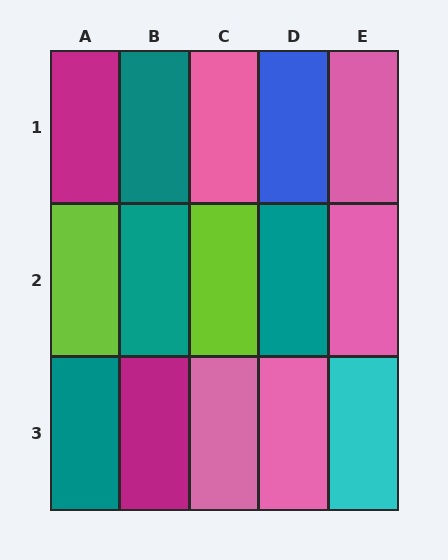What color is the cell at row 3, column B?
Magenta.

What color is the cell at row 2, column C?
Lime.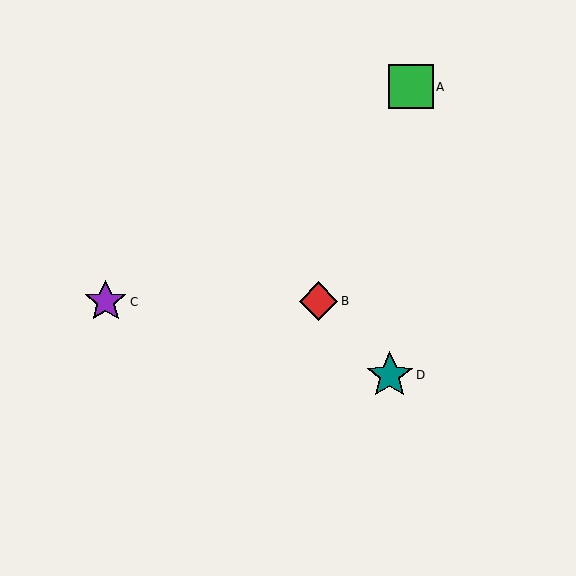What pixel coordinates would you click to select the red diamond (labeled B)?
Click at (319, 301) to select the red diamond B.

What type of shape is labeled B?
Shape B is a red diamond.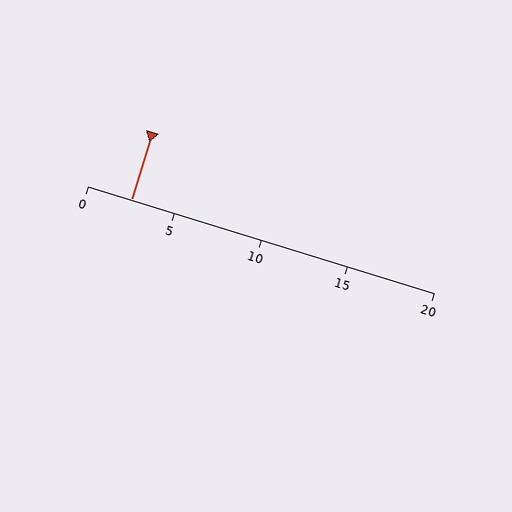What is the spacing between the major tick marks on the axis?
The major ticks are spaced 5 apart.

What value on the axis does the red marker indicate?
The marker indicates approximately 2.5.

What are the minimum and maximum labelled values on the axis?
The axis runs from 0 to 20.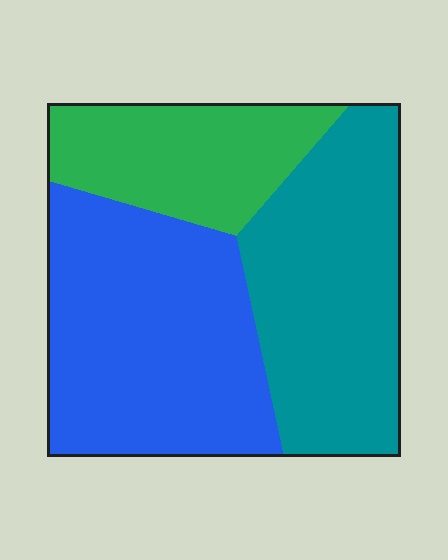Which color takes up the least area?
Green, at roughly 20%.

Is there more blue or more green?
Blue.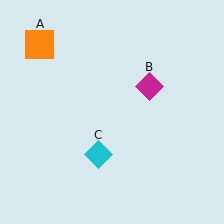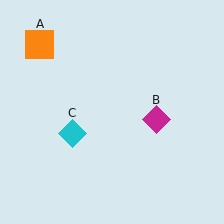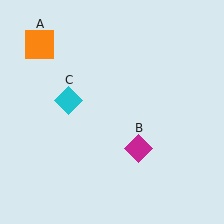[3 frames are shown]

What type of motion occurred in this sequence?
The magenta diamond (object B), cyan diamond (object C) rotated clockwise around the center of the scene.